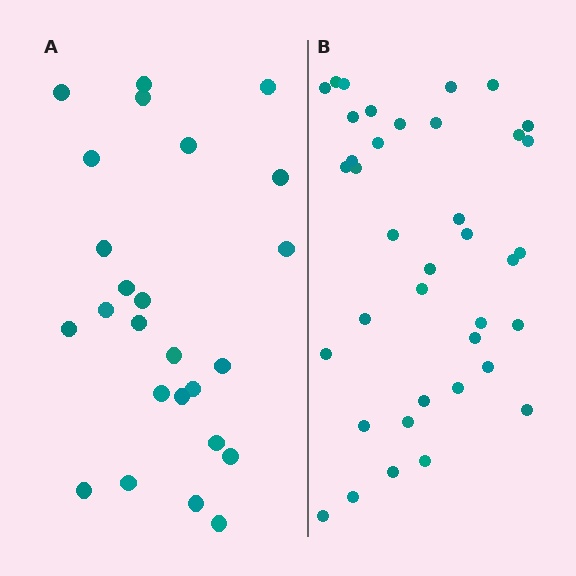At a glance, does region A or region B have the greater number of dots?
Region B (the right region) has more dots.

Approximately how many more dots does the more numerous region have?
Region B has approximately 15 more dots than region A.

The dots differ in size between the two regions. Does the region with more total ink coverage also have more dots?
No. Region A has more total ink coverage because its dots are larger, but region B actually contains more individual dots. Total area can be misleading — the number of items is what matters here.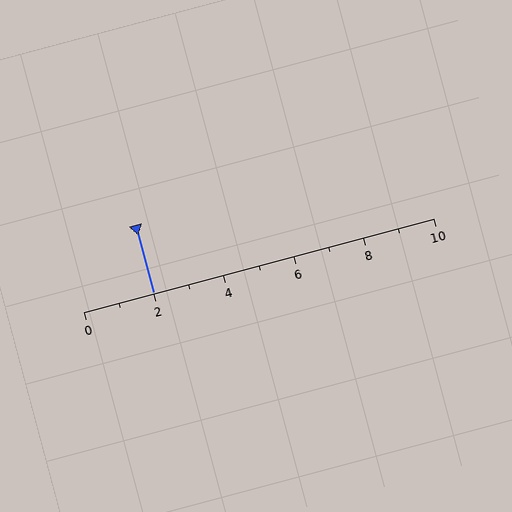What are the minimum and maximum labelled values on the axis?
The axis runs from 0 to 10.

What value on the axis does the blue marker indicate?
The marker indicates approximately 2.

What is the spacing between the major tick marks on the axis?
The major ticks are spaced 2 apart.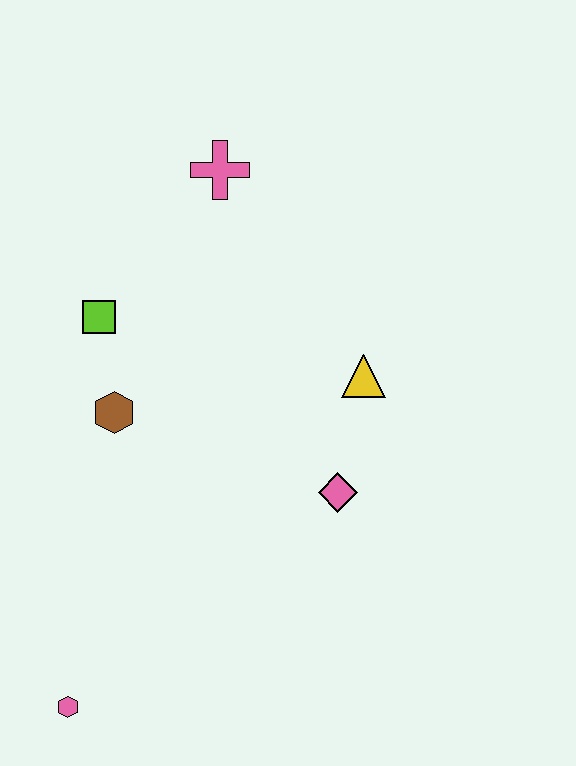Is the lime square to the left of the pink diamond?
Yes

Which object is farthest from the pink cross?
The pink hexagon is farthest from the pink cross.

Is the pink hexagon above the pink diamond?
No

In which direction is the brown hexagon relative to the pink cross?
The brown hexagon is below the pink cross.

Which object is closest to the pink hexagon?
The brown hexagon is closest to the pink hexagon.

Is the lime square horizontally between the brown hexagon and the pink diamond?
No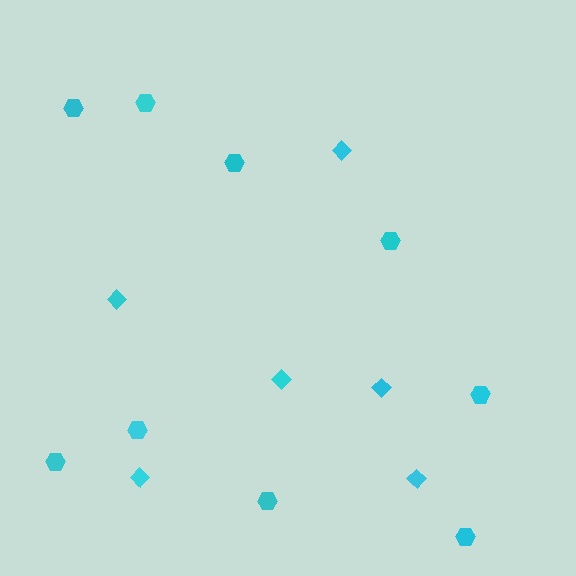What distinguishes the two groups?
There are 2 groups: one group of diamonds (6) and one group of hexagons (9).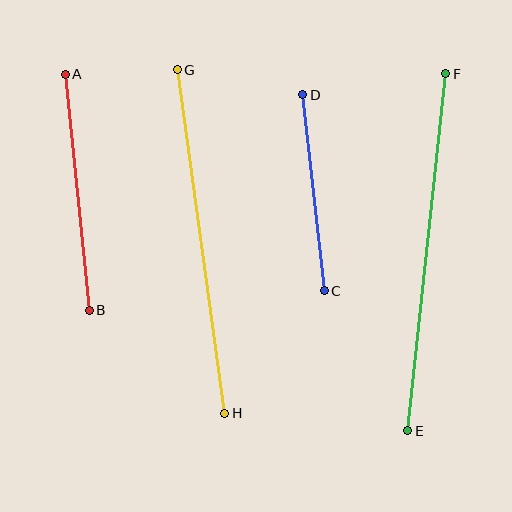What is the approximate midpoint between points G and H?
The midpoint is at approximately (201, 241) pixels.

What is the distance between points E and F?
The distance is approximately 359 pixels.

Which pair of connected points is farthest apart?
Points E and F are farthest apart.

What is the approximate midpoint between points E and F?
The midpoint is at approximately (427, 252) pixels.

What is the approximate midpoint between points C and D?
The midpoint is at approximately (314, 193) pixels.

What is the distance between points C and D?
The distance is approximately 197 pixels.